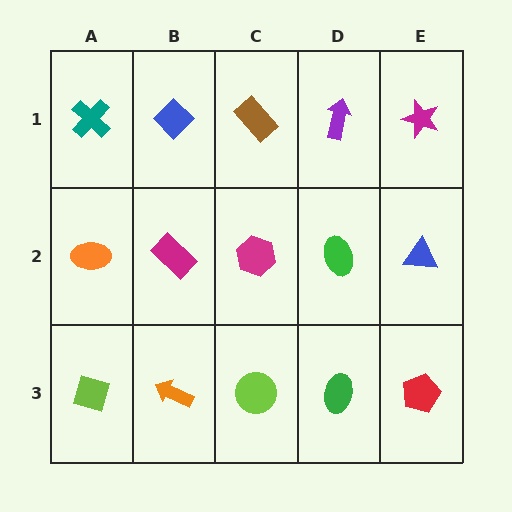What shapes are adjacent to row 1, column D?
A green ellipse (row 2, column D), a brown rectangle (row 1, column C), a magenta star (row 1, column E).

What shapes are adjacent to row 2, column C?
A brown rectangle (row 1, column C), a lime circle (row 3, column C), a magenta rectangle (row 2, column B), a green ellipse (row 2, column D).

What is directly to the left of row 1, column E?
A purple arrow.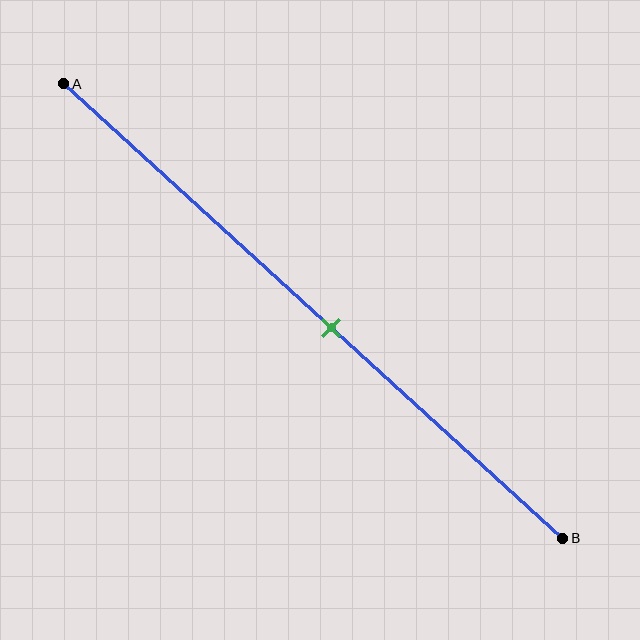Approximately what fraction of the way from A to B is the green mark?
The green mark is approximately 55% of the way from A to B.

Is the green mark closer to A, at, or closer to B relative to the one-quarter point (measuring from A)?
The green mark is closer to point B than the one-quarter point of segment AB.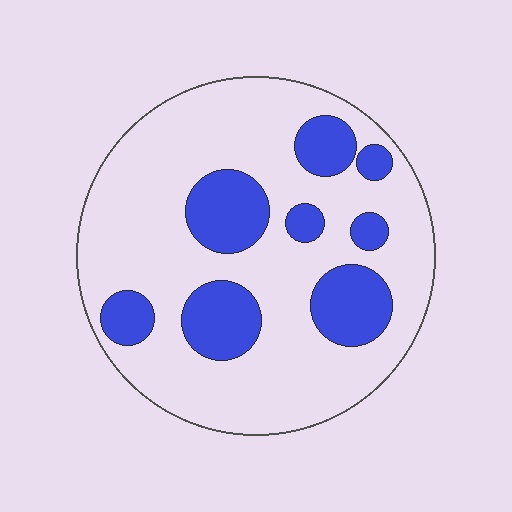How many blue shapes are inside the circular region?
8.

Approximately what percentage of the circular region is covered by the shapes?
Approximately 25%.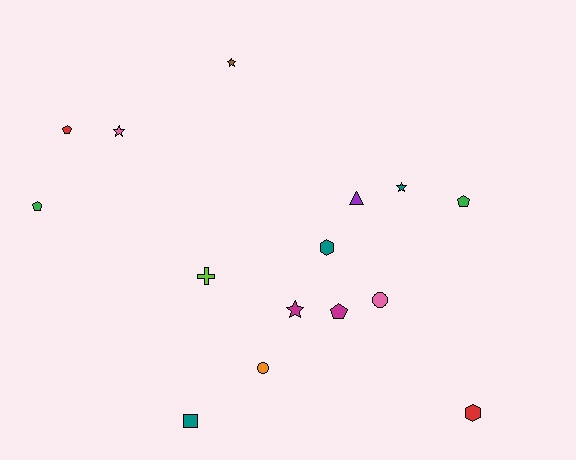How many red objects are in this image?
There are 2 red objects.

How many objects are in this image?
There are 15 objects.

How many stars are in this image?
There are 4 stars.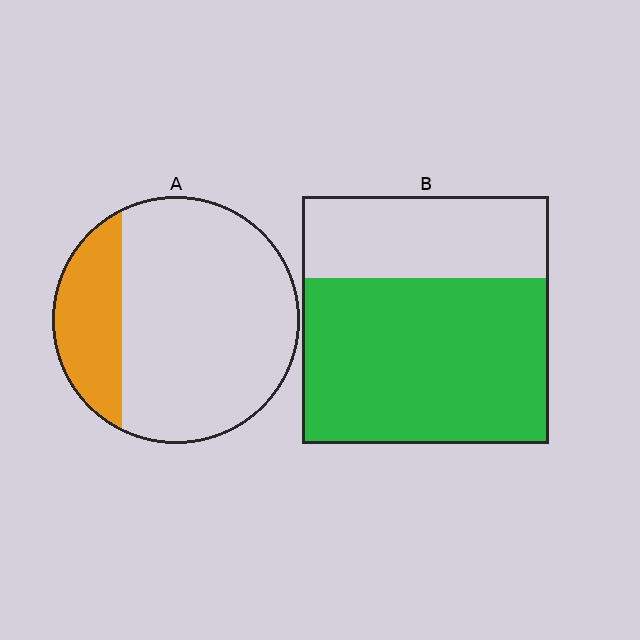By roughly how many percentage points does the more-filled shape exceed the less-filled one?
By roughly 45 percentage points (B over A).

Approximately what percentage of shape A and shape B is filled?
A is approximately 25% and B is approximately 65%.